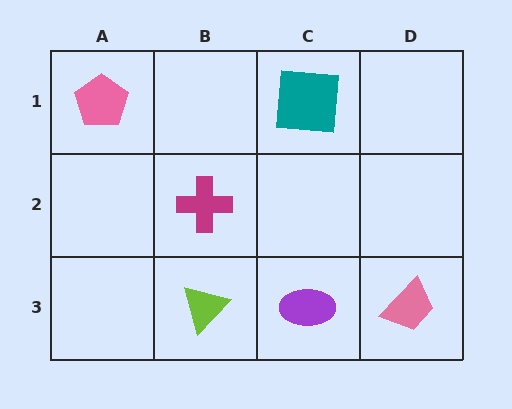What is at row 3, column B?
A lime triangle.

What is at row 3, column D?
A pink trapezoid.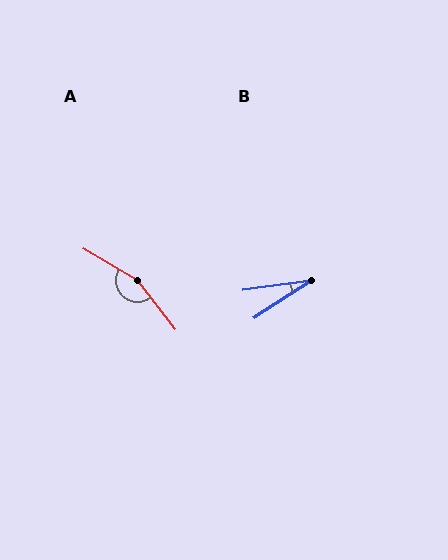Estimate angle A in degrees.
Approximately 158 degrees.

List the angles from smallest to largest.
B (25°), A (158°).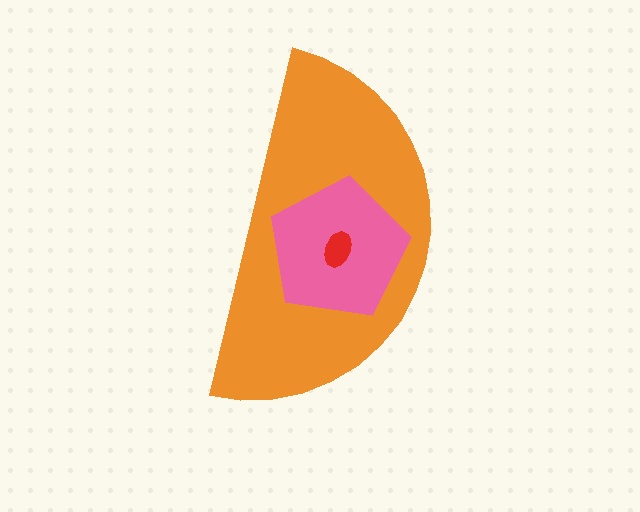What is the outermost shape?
The orange semicircle.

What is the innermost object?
The red ellipse.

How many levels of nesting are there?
3.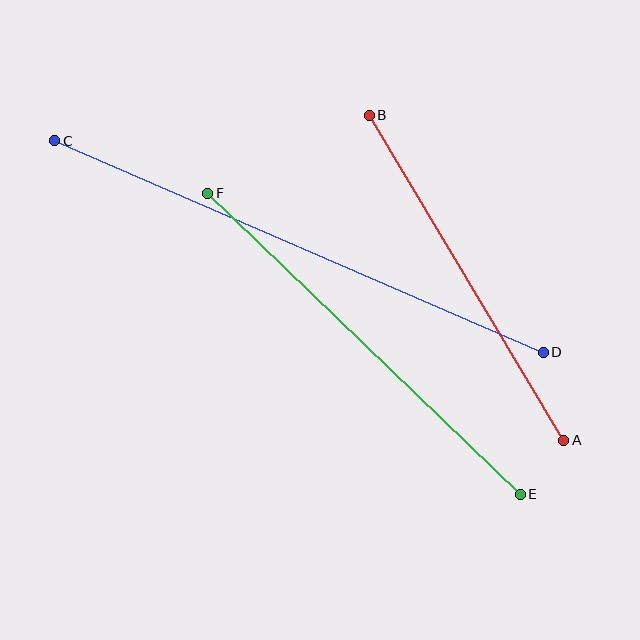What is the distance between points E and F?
The distance is approximately 434 pixels.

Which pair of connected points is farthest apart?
Points C and D are farthest apart.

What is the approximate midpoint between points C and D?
The midpoint is at approximately (299, 246) pixels.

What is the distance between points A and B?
The distance is approximately 379 pixels.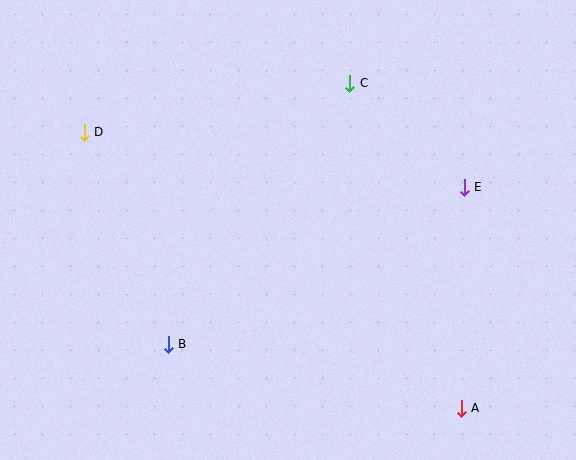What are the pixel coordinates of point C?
Point C is at (350, 83).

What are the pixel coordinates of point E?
Point E is at (464, 187).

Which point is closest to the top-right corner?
Point E is closest to the top-right corner.